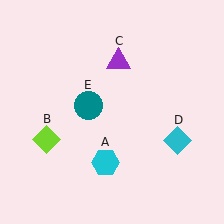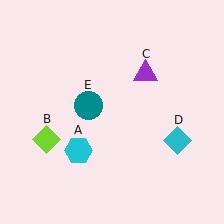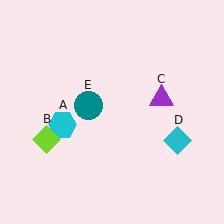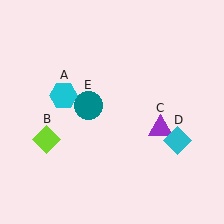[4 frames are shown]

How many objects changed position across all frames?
2 objects changed position: cyan hexagon (object A), purple triangle (object C).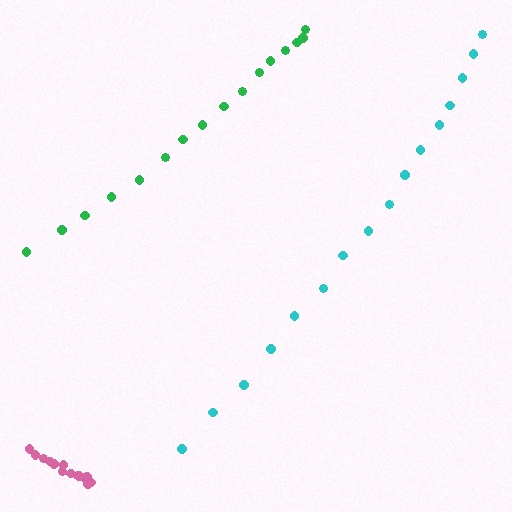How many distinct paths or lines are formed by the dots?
There are 3 distinct paths.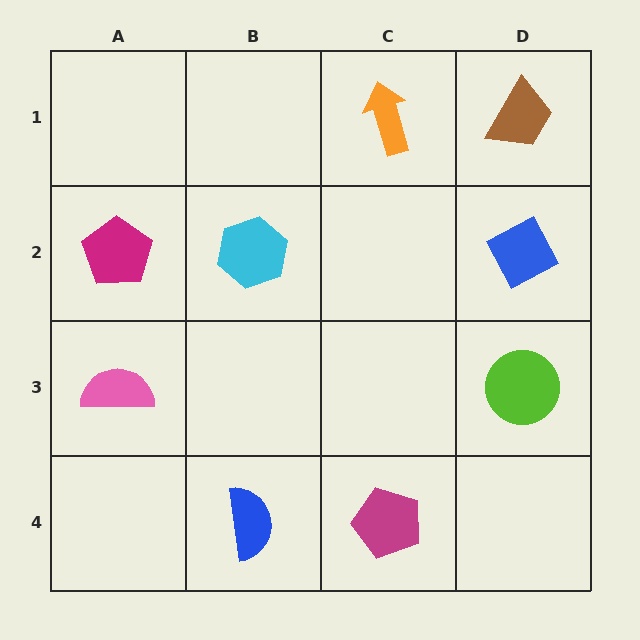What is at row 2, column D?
A blue diamond.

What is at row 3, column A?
A pink semicircle.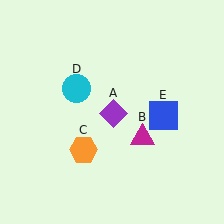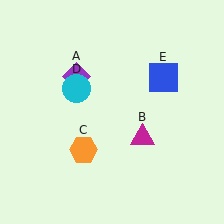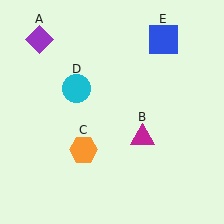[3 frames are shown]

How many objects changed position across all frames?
2 objects changed position: purple diamond (object A), blue square (object E).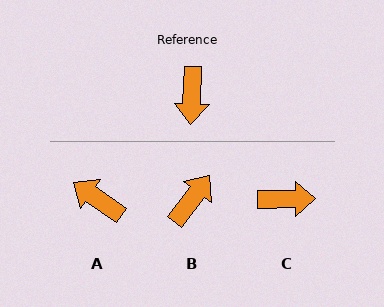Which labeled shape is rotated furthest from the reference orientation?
B, about 145 degrees away.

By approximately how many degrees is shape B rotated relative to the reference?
Approximately 145 degrees counter-clockwise.